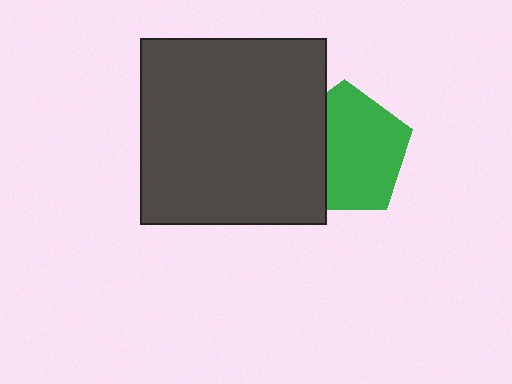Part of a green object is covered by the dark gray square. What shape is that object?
It is a pentagon.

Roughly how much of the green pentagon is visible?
Most of it is visible (roughly 67%).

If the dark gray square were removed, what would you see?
You would see the complete green pentagon.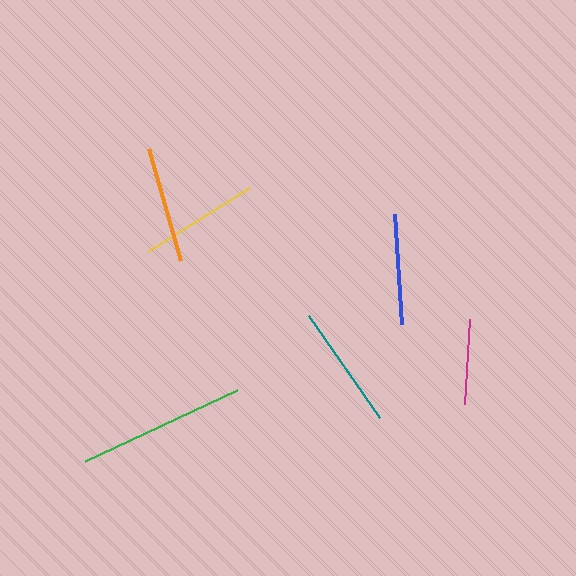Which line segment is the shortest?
The magenta line is the shortest at approximately 85 pixels.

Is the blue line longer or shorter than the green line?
The green line is longer than the blue line.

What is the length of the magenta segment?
The magenta segment is approximately 85 pixels long.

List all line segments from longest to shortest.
From longest to shortest: green, teal, yellow, orange, blue, magenta.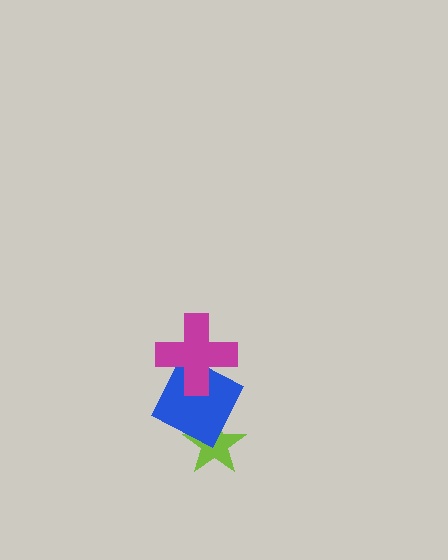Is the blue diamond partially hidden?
Yes, it is partially covered by another shape.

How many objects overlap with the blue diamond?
2 objects overlap with the blue diamond.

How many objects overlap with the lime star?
1 object overlaps with the lime star.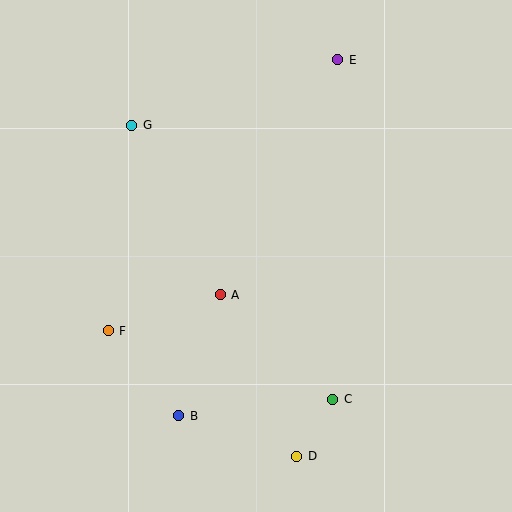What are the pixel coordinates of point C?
Point C is at (333, 399).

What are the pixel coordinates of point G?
Point G is at (132, 125).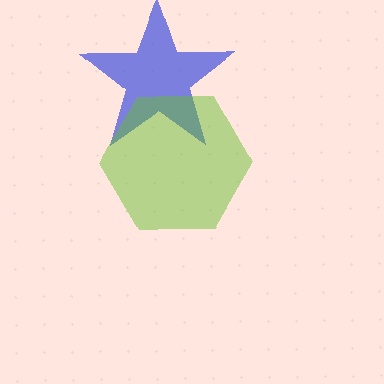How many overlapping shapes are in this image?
There are 2 overlapping shapes in the image.